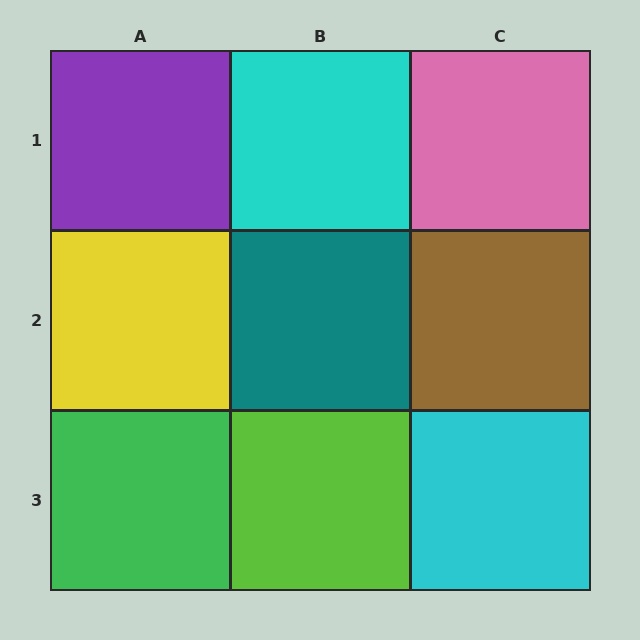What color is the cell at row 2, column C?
Brown.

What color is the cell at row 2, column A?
Yellow.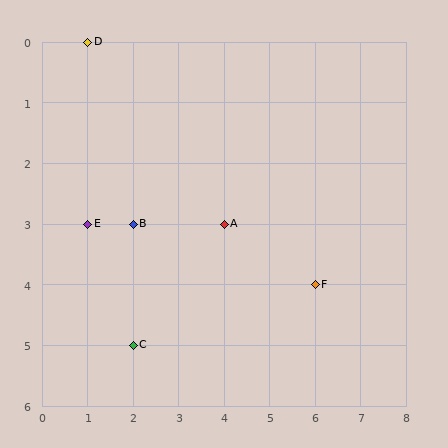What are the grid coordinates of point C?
Point C is at grid coordinates (2, 5).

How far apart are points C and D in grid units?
Points C and D are 1 column and 5 rows apart (about 5.1 grid units diagonally).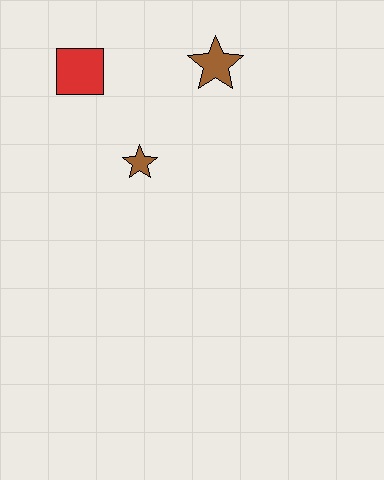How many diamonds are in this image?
There are no diamonds.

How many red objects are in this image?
There is 1 red object.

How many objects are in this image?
There are 3 objects.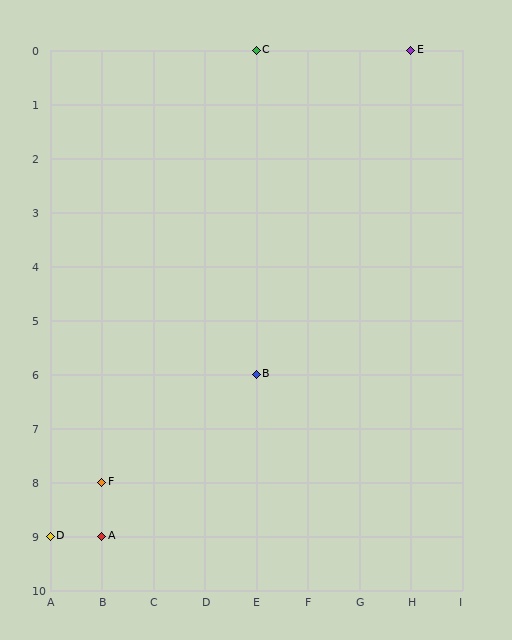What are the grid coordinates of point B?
Point B is at grid coordinates (E, 6).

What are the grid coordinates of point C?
Point C is at grid coordinates (E, 0).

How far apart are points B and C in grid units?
Points B and C are 6 rows apart.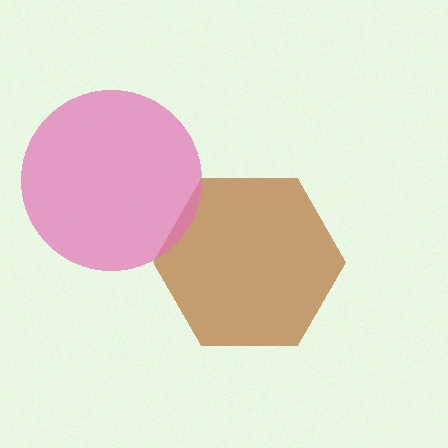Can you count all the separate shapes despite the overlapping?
Yes, there are 2 separate shapes.